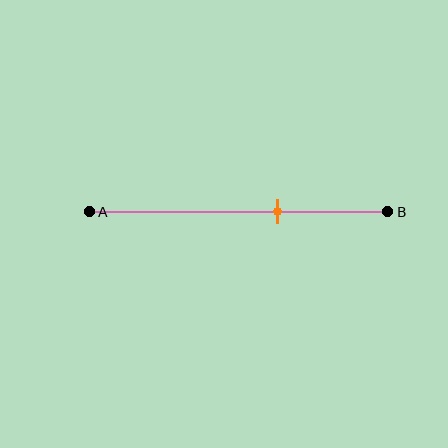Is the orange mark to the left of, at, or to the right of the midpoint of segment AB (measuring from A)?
The orange mark is to the right of the midpoint of segment AB.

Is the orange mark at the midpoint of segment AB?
No, the mark is at about 65% from A, not at the 50% midpoint.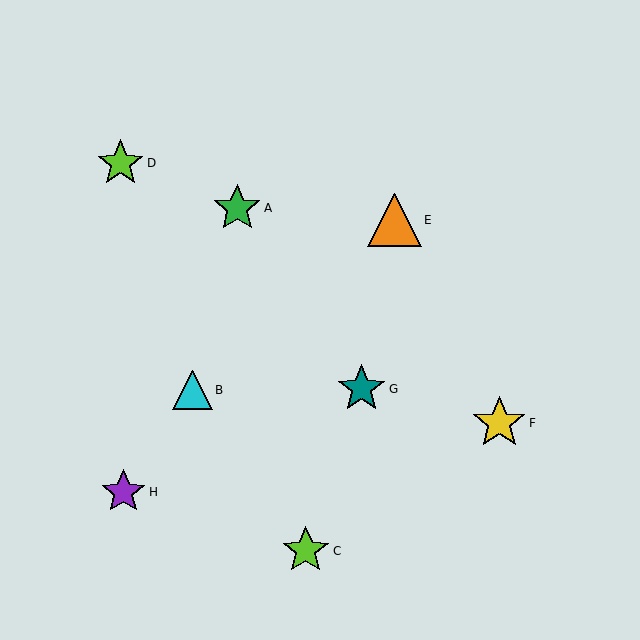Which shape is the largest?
The yellow star (labeled F) is the largest.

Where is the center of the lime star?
The center of the lime star is at (120, 163).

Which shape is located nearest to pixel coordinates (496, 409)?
The yellow star (labeled F) at (499, 423) is nearest to that location.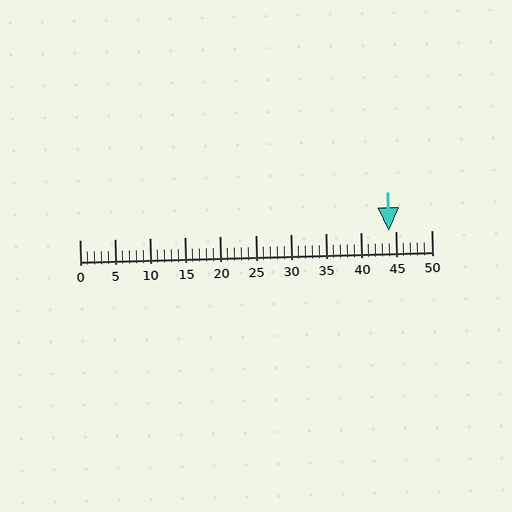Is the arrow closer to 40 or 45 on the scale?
The arrow is closer to 45.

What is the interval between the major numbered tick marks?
The major tick marks are spaced 5 units apart.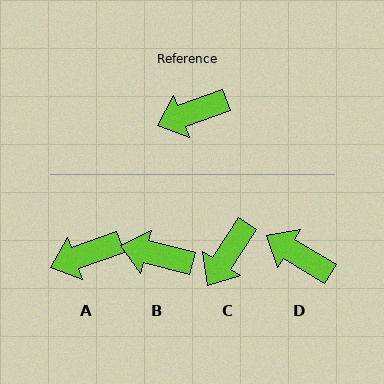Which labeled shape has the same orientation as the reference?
A.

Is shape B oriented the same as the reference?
No, it is off by about 34 degrees.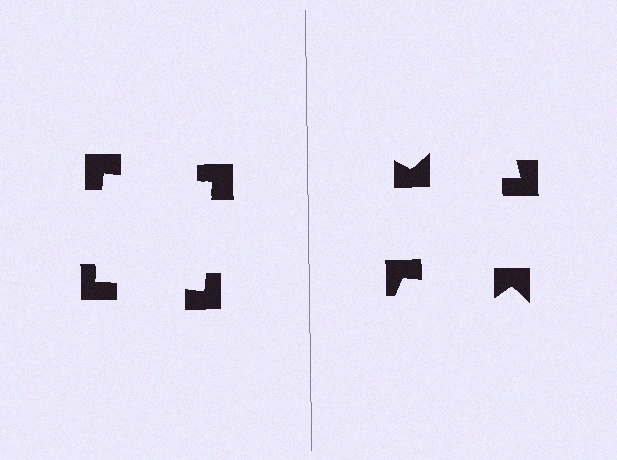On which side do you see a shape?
An illusory square appears on the left side. On the right side the wedge cuts are rotated, so no coherent shape forms.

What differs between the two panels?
The notched squares are positioned identically on both sides; only the wedge orientations differ. On the left they align to a square; on the right they are misaligned.